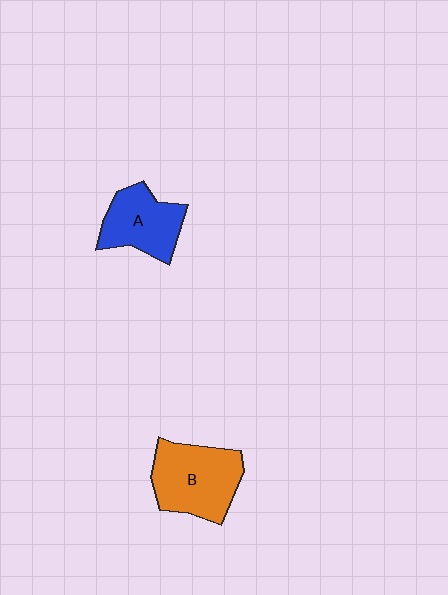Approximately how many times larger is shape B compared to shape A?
Approximately 1.3 times.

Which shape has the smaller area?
Shape A (blue).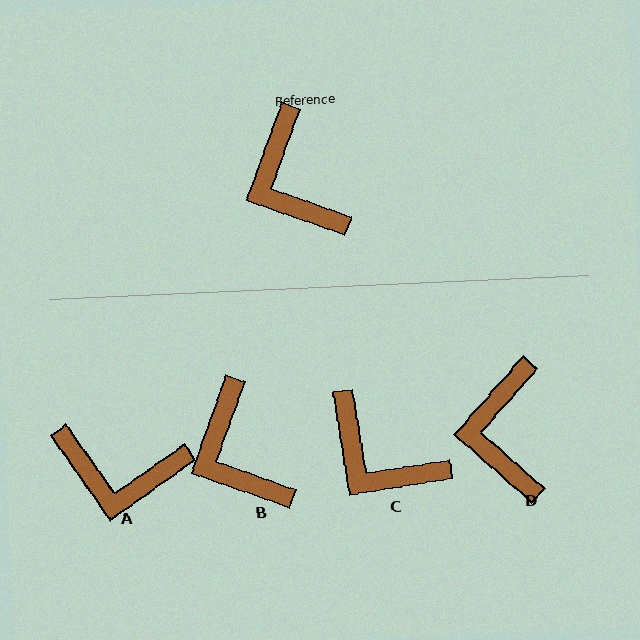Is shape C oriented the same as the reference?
No, it is off by about 29 degrees.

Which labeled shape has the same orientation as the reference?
B.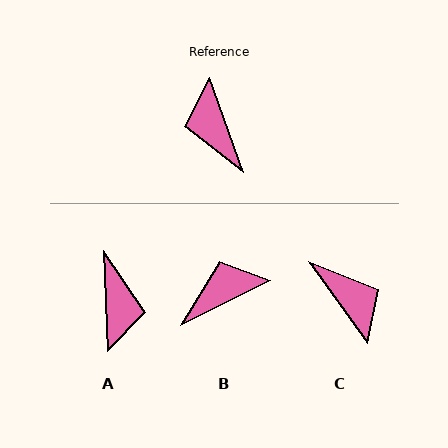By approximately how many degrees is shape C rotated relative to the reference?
Approximately 164 degrees clockwise.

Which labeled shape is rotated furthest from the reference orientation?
C, about 164 degrees away.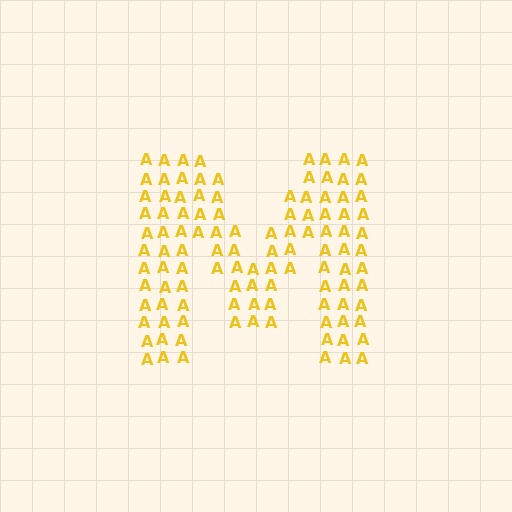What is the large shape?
The large shape is the letter M.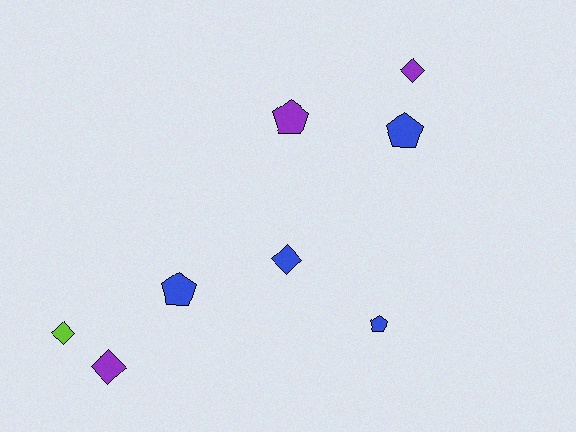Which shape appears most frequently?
Pentagon, with 4 objects.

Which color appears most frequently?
Blue, with 4 objects.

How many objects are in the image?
There are 8 objects.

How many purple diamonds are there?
There are 2 purple diamonds.